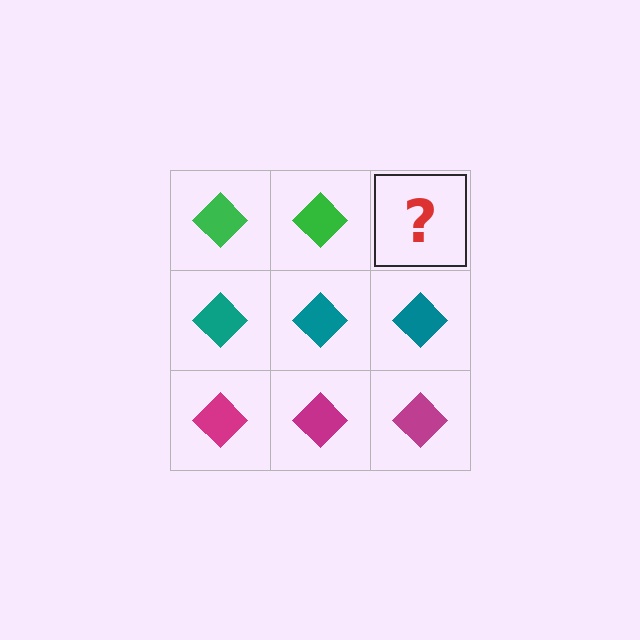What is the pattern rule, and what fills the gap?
The rule is that each row has a consistent color. The gap should be filled with a green diamond.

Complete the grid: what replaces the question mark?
The question mark should be replaced with a green diamond.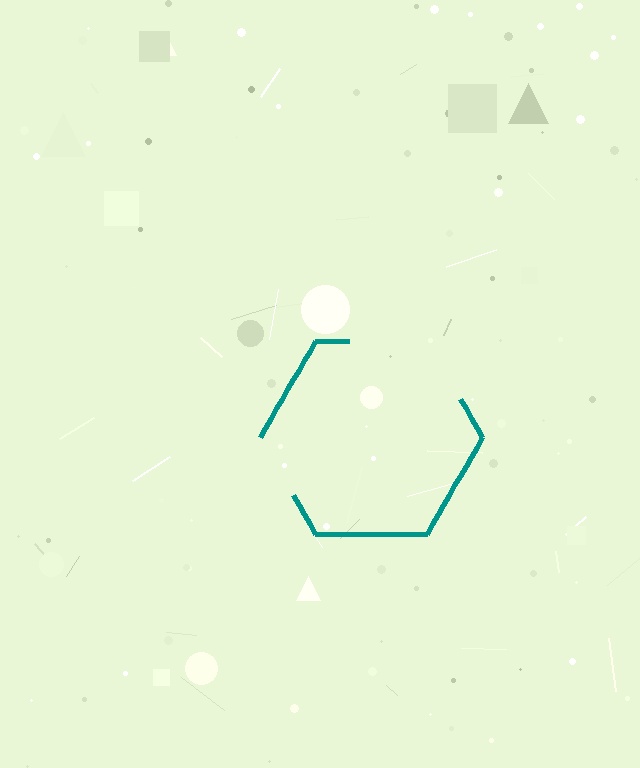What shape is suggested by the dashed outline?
The dashed outline suggests a hexagon.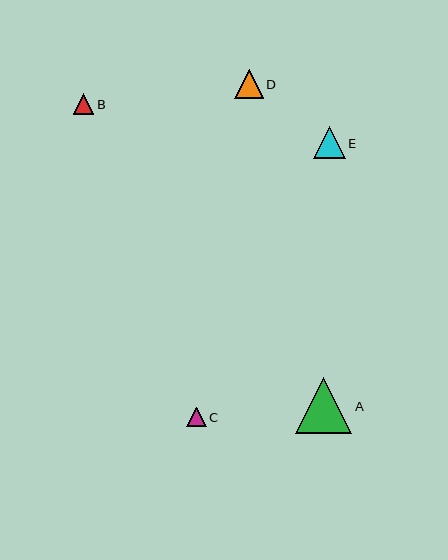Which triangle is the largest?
Triangle A is the largest with a size of approximately 56 pixels.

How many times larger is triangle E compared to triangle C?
Triangle E is approximately 1.7 times the size of triangle C.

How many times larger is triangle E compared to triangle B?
Triangle E is approximately 1.6 times the size of triangle B.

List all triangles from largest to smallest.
From largest to smallest: A, E, D, B, C.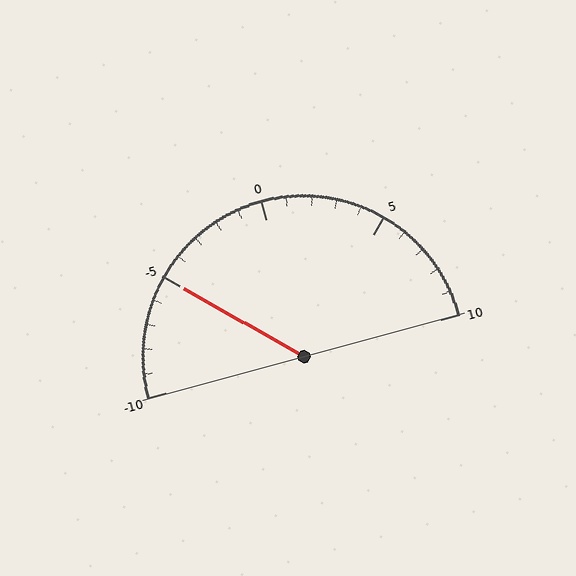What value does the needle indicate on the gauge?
The needle indicates approximately -5.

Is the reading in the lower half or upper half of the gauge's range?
The reading is in the lower half of the range (-10 to 10).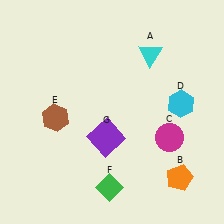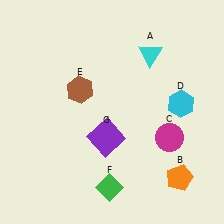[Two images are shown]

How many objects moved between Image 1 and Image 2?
1 object moved between the two images.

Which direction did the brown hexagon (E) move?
The brown hexagon (E) moved up.